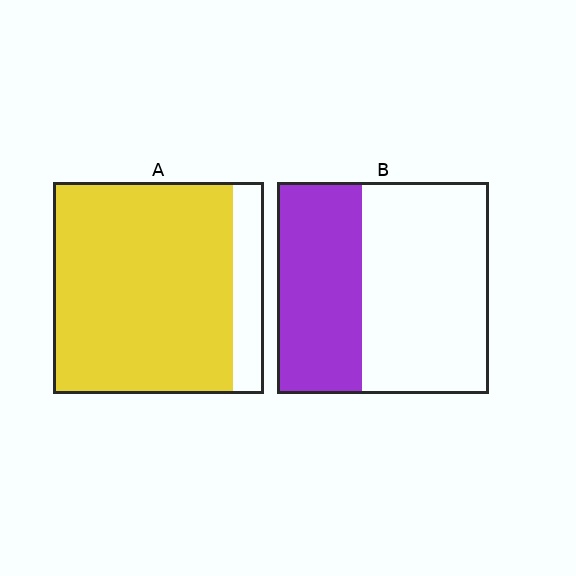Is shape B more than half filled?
No.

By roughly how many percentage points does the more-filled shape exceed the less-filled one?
By roughly 45 percentage points (A over B).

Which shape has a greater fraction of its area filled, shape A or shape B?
Shape A.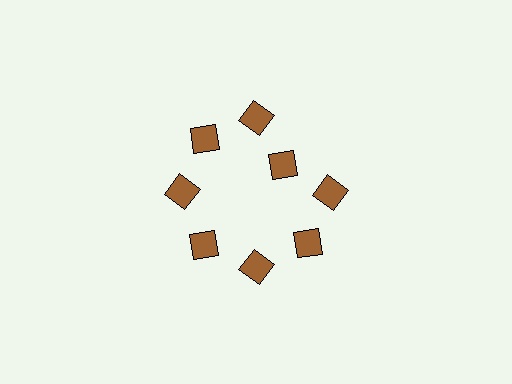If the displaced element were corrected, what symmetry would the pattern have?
It would have 8-fold rotational symmetry — the pattern would map onto itself every 45 degrees.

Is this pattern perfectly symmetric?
No. The 8 brown diamonds are arranged in a ring, but one element near the 2 o'clock position is pulled inward toward the center, breaking the 8-fold rotational symmetry.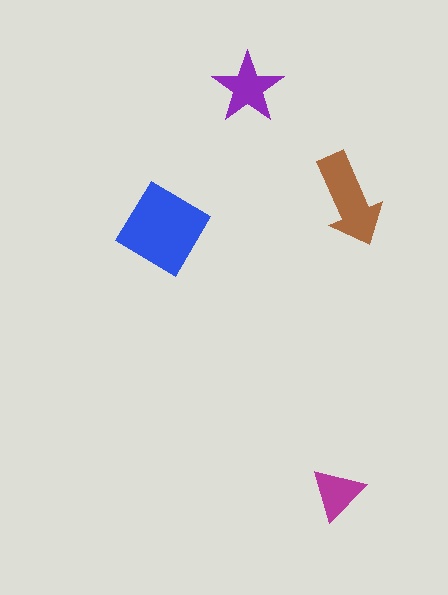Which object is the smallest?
The magenta triangle.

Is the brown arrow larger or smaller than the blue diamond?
Smaller.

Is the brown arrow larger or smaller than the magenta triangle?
Larger.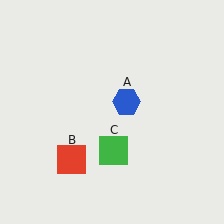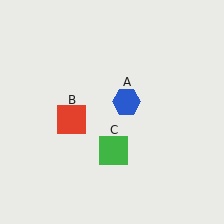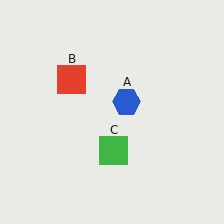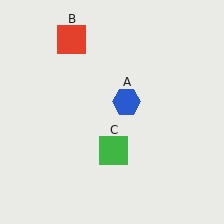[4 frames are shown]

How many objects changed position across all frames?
1 object changed position: red square (object B).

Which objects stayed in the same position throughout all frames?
Blue hexagon (object A) and green square (object C) remained stationary.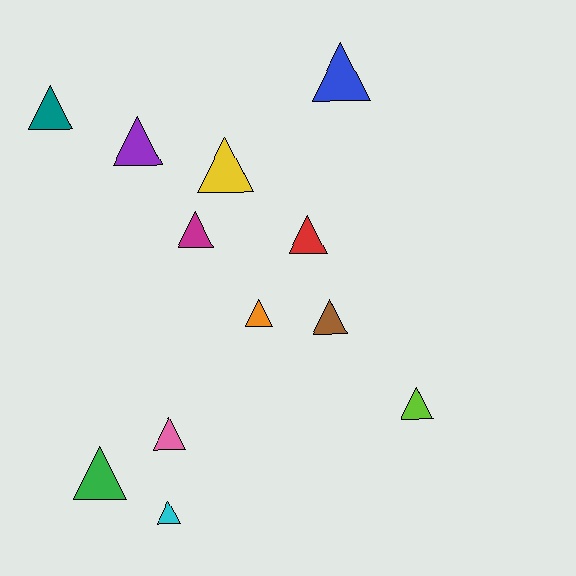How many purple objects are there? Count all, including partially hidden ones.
There is 1 purple object.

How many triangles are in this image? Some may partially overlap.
There are 12 triangles.